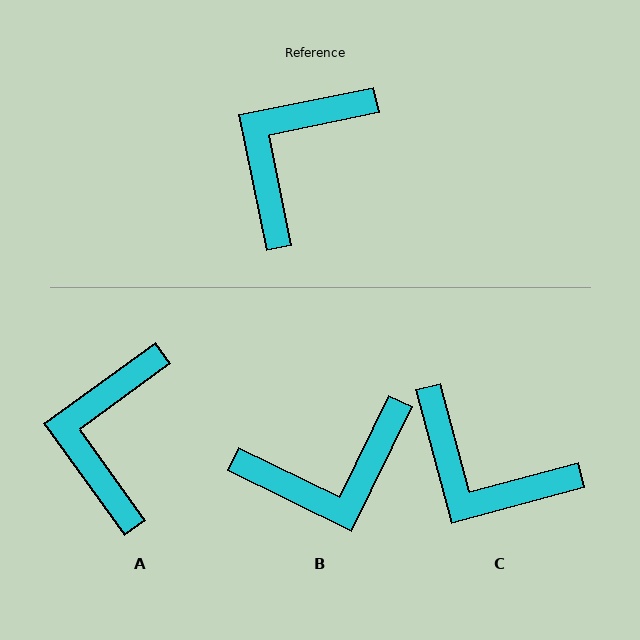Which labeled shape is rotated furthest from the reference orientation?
B, about 142 degrees away.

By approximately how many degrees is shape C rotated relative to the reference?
Approximately 93 degrees counter-clockwise.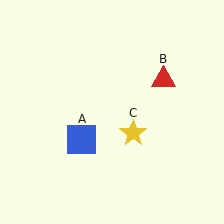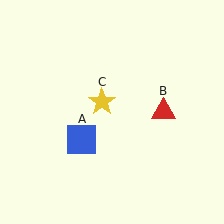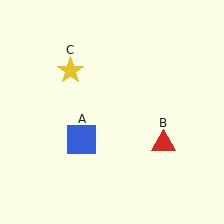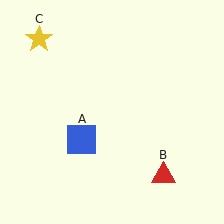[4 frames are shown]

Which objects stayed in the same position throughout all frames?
Blue square (object A) remained stationary.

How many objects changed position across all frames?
2 objects changed position: red triangle (object B), yellow star (object C).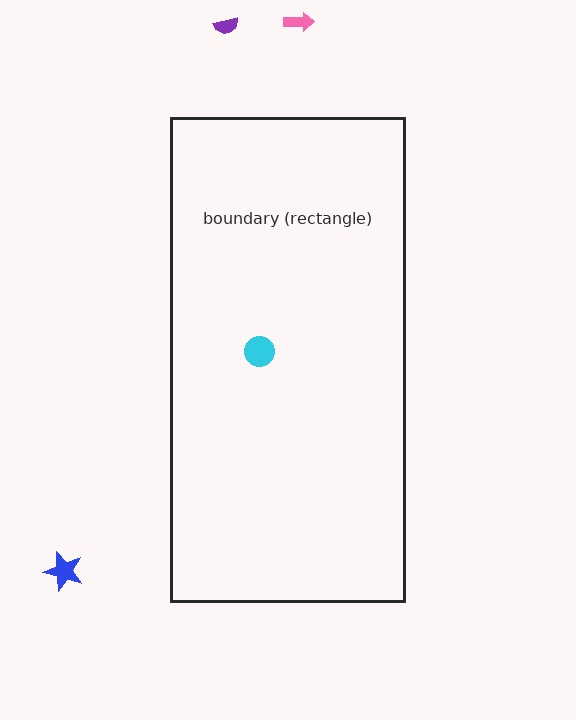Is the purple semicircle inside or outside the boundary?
Outside.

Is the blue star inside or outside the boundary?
Outside.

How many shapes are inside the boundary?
1 inside, 3 outside.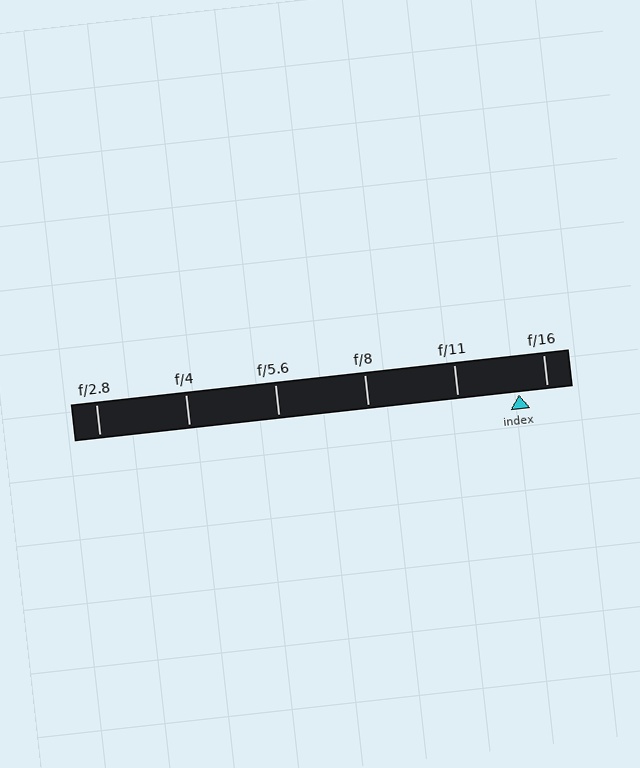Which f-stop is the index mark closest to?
The index mark is closest to f/16.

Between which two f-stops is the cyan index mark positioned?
The index mark is between f/11 and f/16.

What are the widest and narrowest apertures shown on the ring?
The widest aperture shown is f/2.8 and the narrowest is f/16.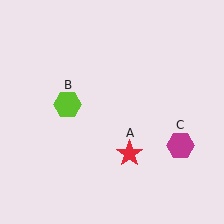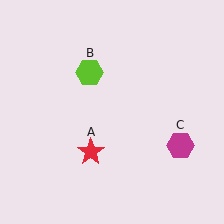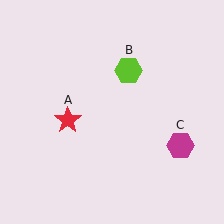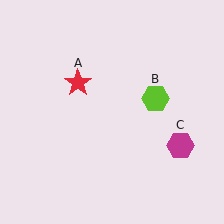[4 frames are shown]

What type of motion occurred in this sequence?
The red star (object A), lime hexagon (object B) rotated clockwise around the center of the scene.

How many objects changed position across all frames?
2 objects changed position: red star (object A), lime hexagon (object B).